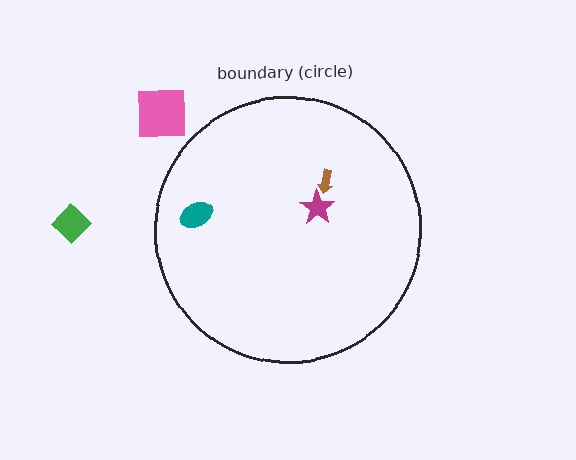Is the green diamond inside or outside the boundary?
Outside.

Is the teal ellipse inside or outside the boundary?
Inside.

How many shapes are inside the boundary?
3 inside, 2 outside.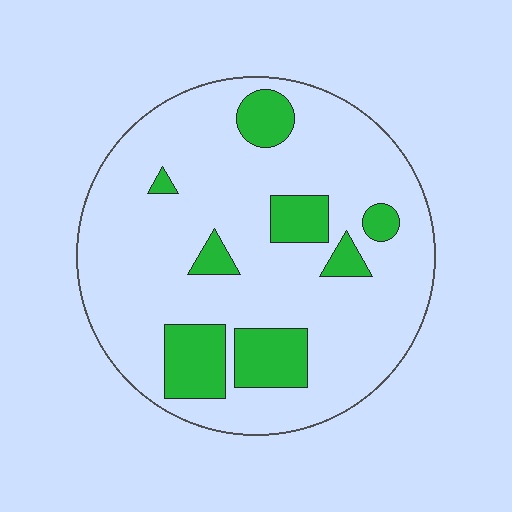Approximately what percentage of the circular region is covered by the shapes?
Approximately 20%.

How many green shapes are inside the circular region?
8.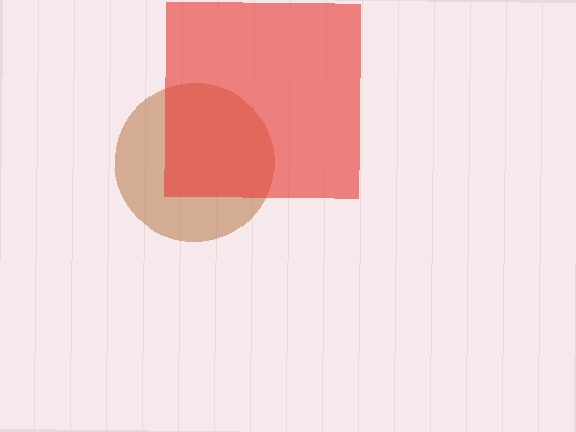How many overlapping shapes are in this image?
There are 2 overlapping shapes in the image.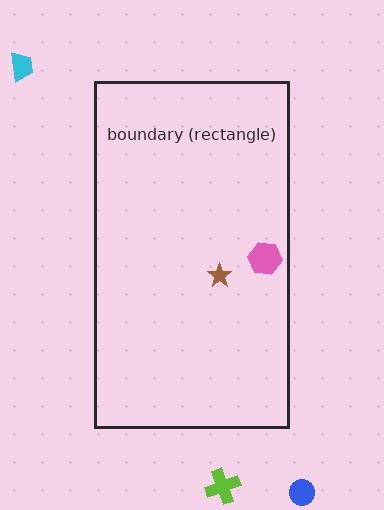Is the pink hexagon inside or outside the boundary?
Inside.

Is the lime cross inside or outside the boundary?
Outside.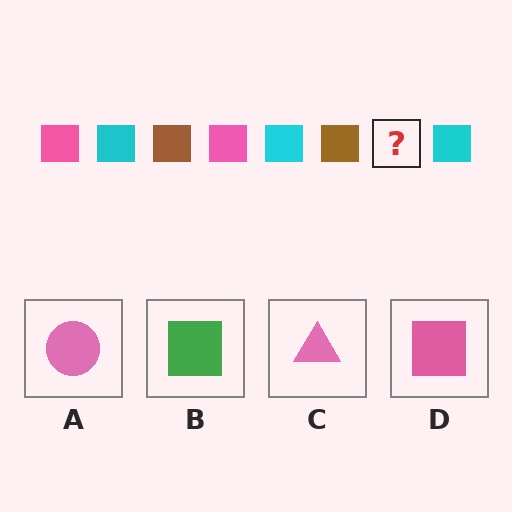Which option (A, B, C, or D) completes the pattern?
D.